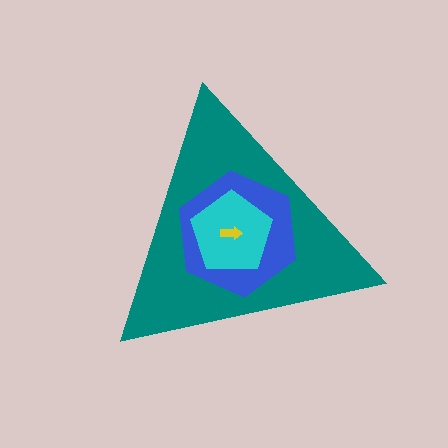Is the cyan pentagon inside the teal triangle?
Yes.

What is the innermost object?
The yellow arrow.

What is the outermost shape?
The teal triangle.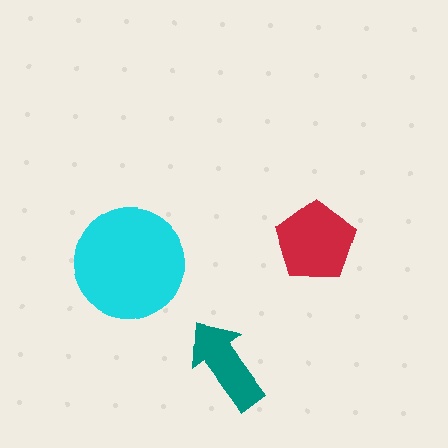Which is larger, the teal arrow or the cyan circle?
The cyan circle.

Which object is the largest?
The cyan circle.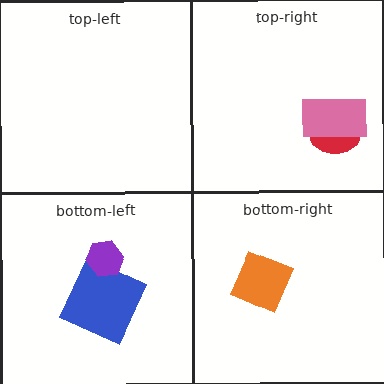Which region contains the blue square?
The bottom-left region.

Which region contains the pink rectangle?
The top-right region.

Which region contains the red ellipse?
The top-right region.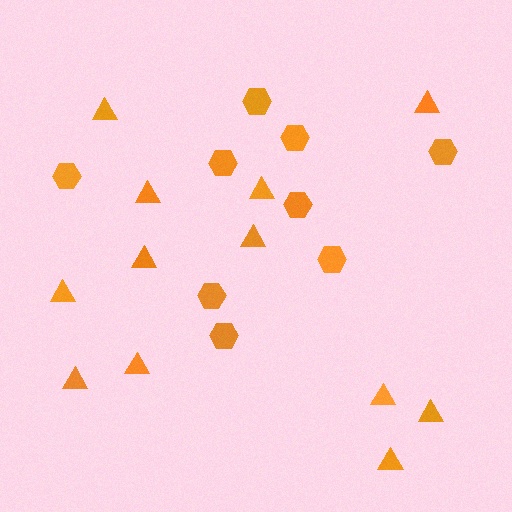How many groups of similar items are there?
There are 2 groups: one group of triangles (12) and one group of hexagons (9).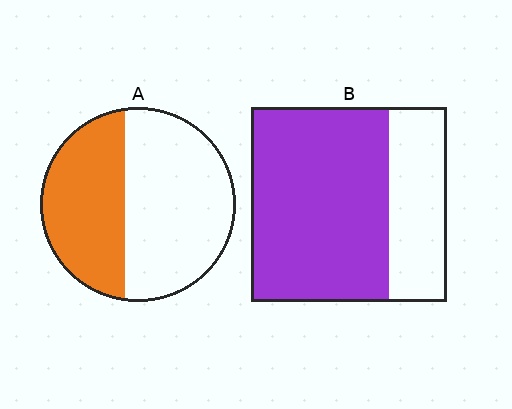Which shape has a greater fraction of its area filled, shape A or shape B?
Shape B.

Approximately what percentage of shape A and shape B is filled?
A is approximately 40% and B is approximately 70%.